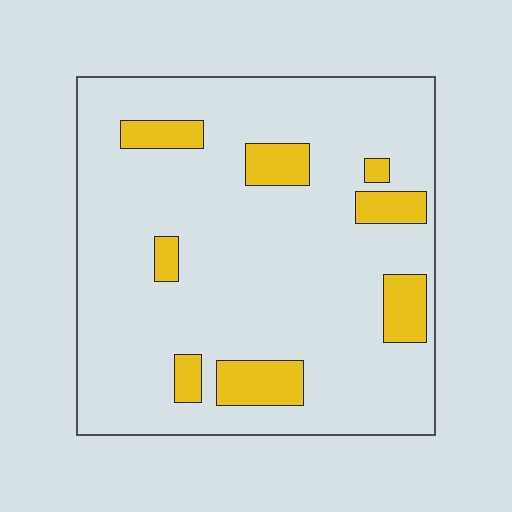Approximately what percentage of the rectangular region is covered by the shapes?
Approximately 15%.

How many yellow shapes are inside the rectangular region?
8.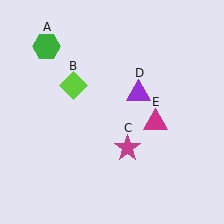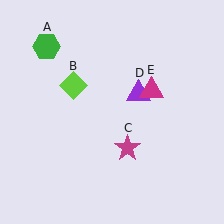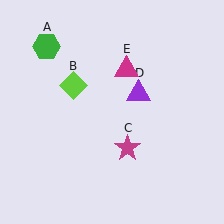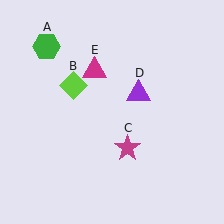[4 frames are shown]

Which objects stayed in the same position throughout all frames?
Green hexagon (object A) and lime diamond (object B) and magenta star (object C) and purple triangle (object D) remained stationary.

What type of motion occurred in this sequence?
The magenta triangle (object E) rotated counterclockwise around the center of the scene.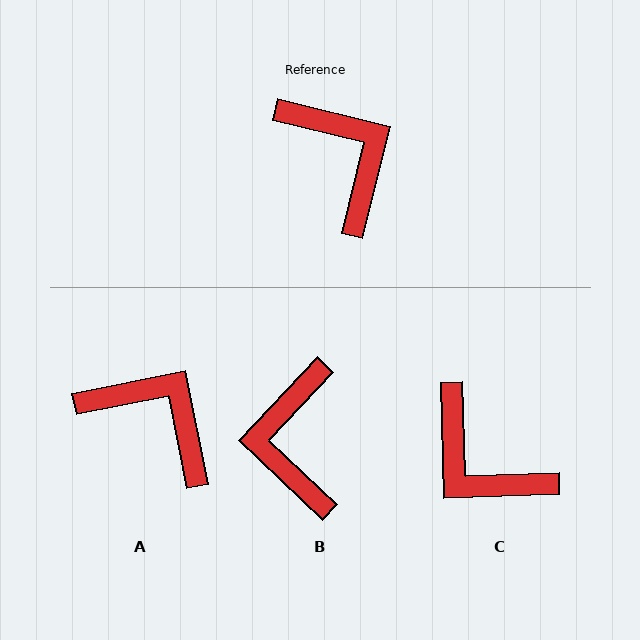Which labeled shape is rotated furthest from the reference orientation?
C, about 165 degrees away.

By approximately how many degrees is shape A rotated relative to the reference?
Approximately 25 degrees counter-clockwise.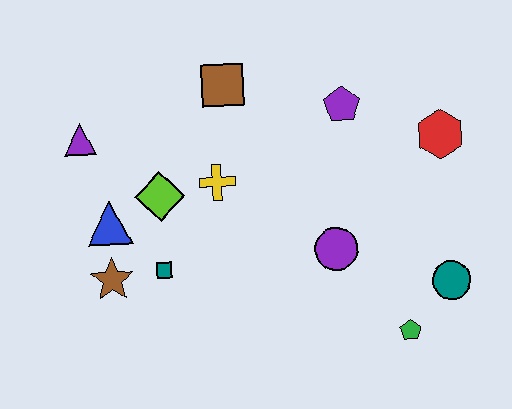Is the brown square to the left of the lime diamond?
No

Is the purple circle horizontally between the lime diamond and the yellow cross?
No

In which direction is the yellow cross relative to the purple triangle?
The yellow cross is to the right of the purple triangle.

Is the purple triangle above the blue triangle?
Yes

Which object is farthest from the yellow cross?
The teal circle is farthest from the yellow cross.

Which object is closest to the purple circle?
The green pentagon is closest to the purple circle.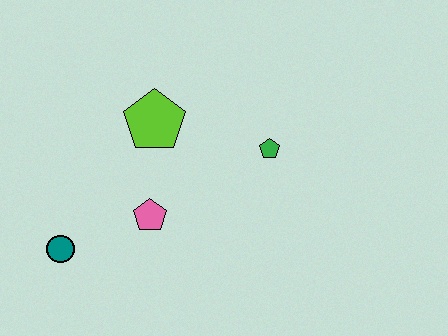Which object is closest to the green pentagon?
The lime pentagon is closest to the green pentagon.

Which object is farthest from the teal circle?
The green pentagon is farthest from the teal circle.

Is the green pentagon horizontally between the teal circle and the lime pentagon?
No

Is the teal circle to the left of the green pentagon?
Yes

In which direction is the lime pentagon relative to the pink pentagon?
The lime pentagon is above the pink pentagon.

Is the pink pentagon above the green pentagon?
No